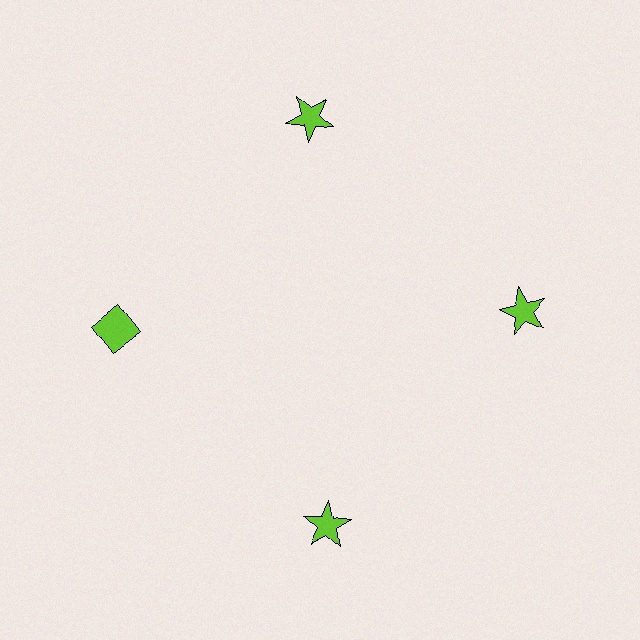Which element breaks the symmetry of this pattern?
The lime diamond at roughly the 9 o'clock position breaks the symmetry. All other shapes are lime stars.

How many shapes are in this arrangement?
There are 4 shapes arranged in a ring pattern.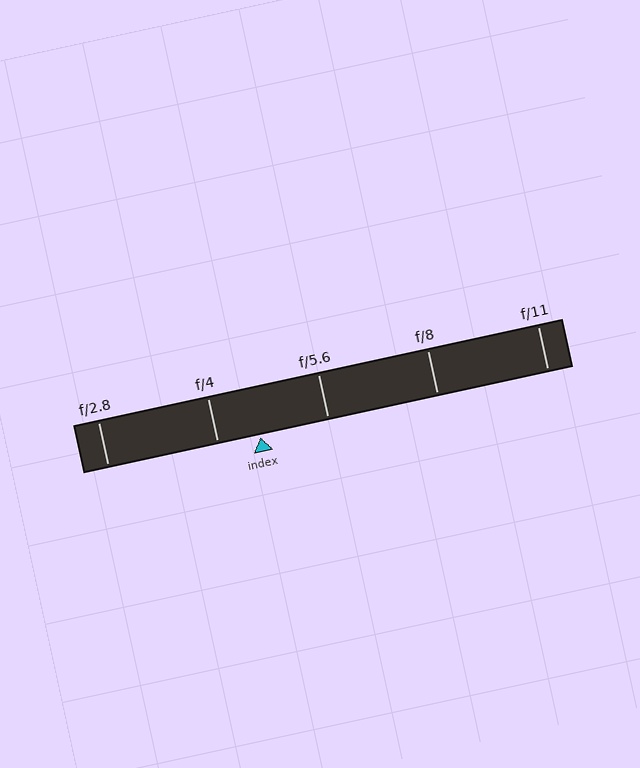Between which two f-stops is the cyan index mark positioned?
The index mark is between f/4 and f/5.6.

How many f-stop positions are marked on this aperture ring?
There are 5 f-stop positions marked.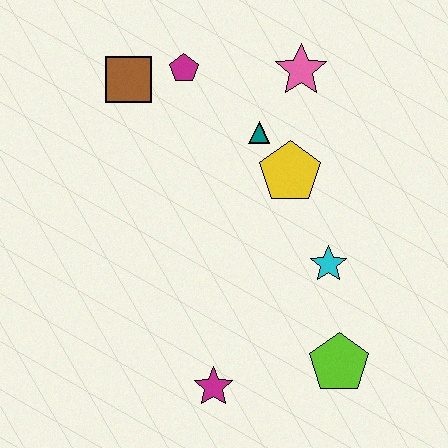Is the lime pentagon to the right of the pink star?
Yes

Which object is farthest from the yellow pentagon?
The magenta star is farthest from the yellow pentagon.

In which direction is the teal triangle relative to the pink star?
The teal triangle is below the pink star.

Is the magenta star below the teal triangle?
Yes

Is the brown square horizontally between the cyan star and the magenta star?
No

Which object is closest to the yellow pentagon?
The teal triangle is closest to the yellow pentagon.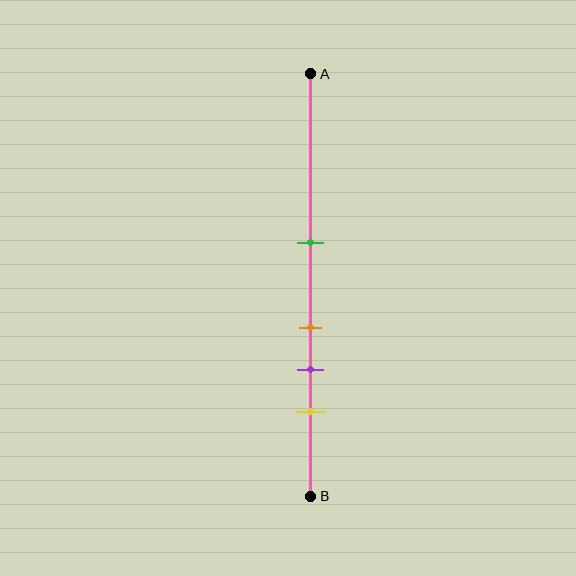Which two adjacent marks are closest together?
The orange and purple marks are the closest adjacent pair.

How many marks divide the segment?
There are 4 marks dividing the segment.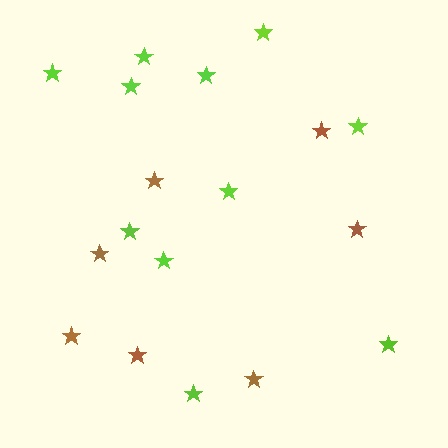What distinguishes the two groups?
There are 2 groups: one group of lime stars (11) and one group of brown stars (7).